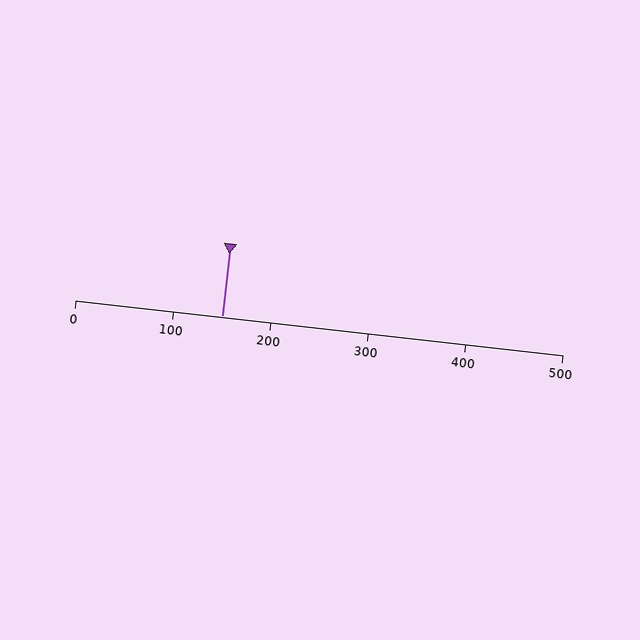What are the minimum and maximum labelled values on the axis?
The axis runs from 0 to 500.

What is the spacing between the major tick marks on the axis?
The major ticks are spaced 100 apart.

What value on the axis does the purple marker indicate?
The marker indicates approximately 150.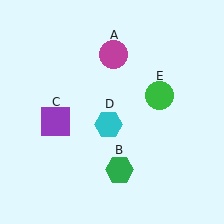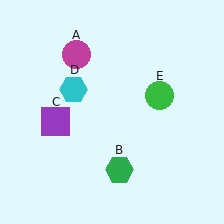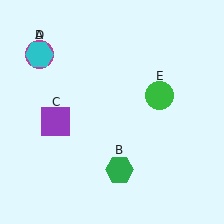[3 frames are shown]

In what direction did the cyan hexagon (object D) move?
The cyan hexagon (object D) moved up and to the left.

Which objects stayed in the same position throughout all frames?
Green hexagon (object B) and purple square (object C) and green circle (object E) remained stationary.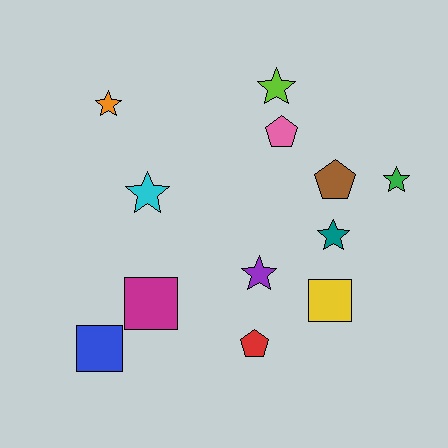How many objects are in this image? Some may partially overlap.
There are 12 objects.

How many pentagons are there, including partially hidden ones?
There are 3 pentagons.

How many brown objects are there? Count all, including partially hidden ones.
There is 1 brown object.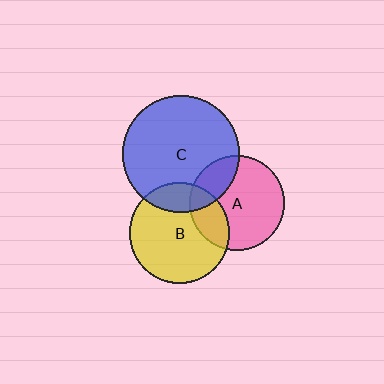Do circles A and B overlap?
Yes.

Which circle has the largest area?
Circle C (blue).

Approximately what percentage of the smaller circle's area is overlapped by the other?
Approximately 25%.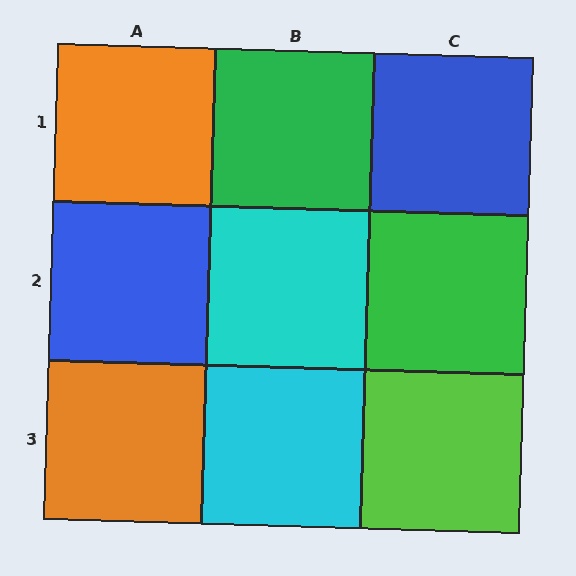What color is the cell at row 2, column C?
Green.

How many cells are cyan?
2 cells are cyan.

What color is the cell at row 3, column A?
Orange.